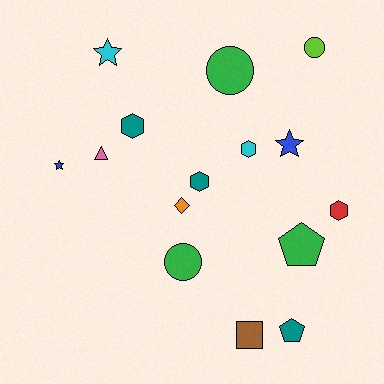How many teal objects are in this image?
There are 3 teal objects.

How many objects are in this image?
There are 15 objects.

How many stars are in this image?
There are 3 stars.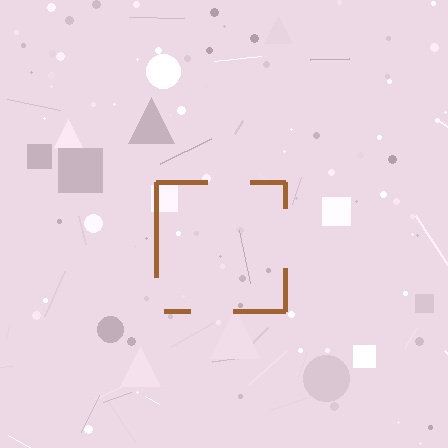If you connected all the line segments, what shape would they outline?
They would outline a square.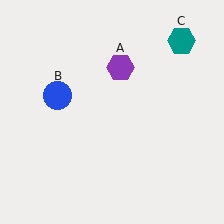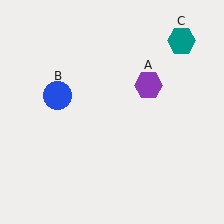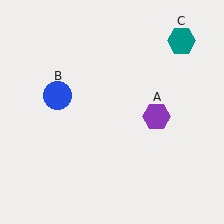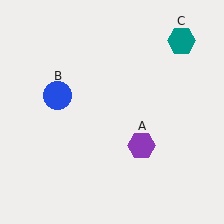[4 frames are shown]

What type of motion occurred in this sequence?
The purple hexagon (object A) rotated clockwise around the center of the scene.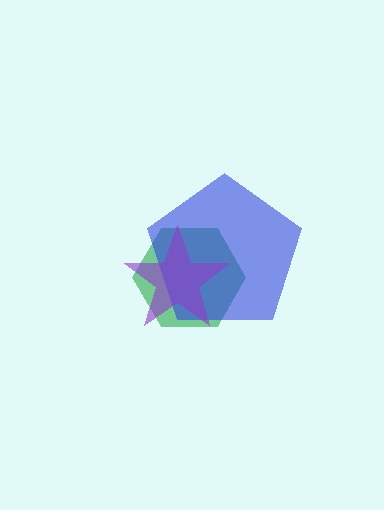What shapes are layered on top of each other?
The layered shapes are: a green hexagon, a blue pentagon, a purple star.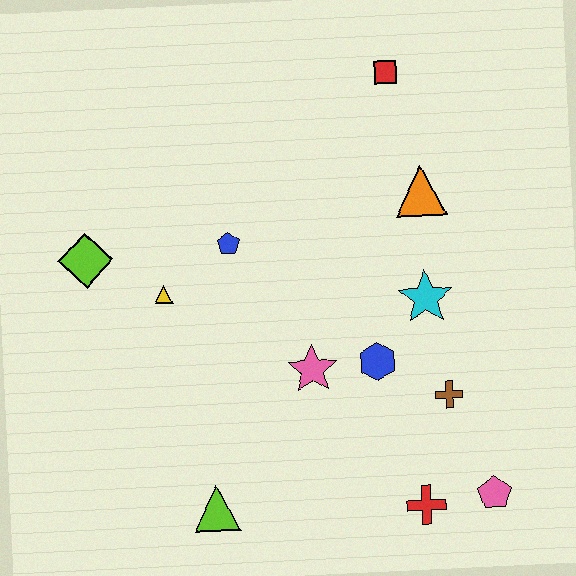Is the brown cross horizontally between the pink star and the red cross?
No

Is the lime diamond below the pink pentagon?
No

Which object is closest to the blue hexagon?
The pink star is closest to the blue hexagon.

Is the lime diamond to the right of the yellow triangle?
No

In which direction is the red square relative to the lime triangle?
The red square is above the lime triangle.